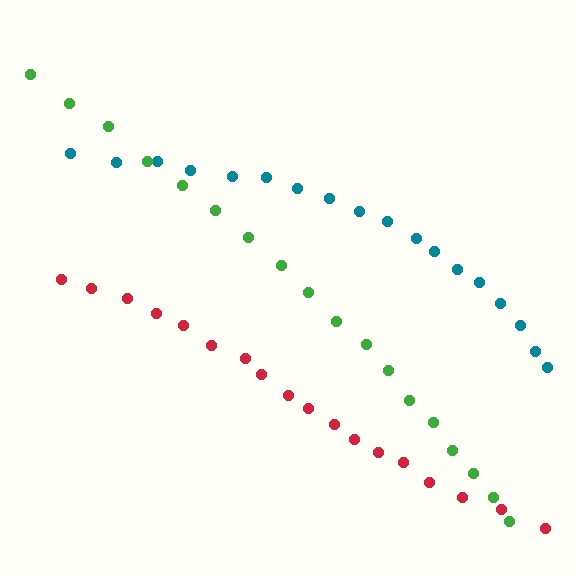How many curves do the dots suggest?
There are 3 distinct paths.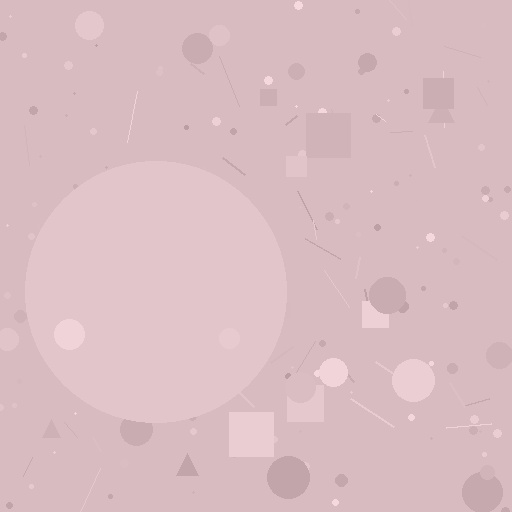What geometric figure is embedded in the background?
A circle is embedded in the background.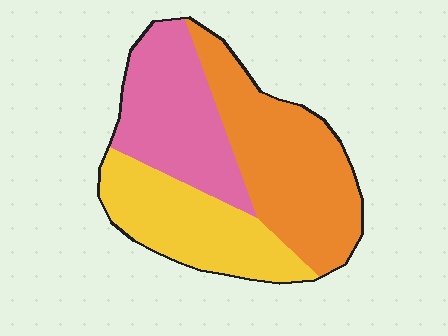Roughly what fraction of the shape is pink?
Pink covers around 30% of the shape.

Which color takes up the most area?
Orange, at roughly 40%.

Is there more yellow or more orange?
Orange.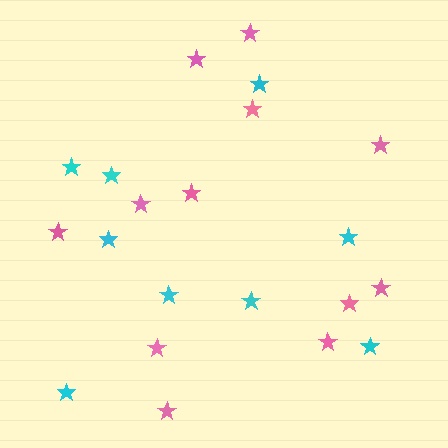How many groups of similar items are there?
There are 2 groups: one group of cyan stars (9) and one group of pink stars (12).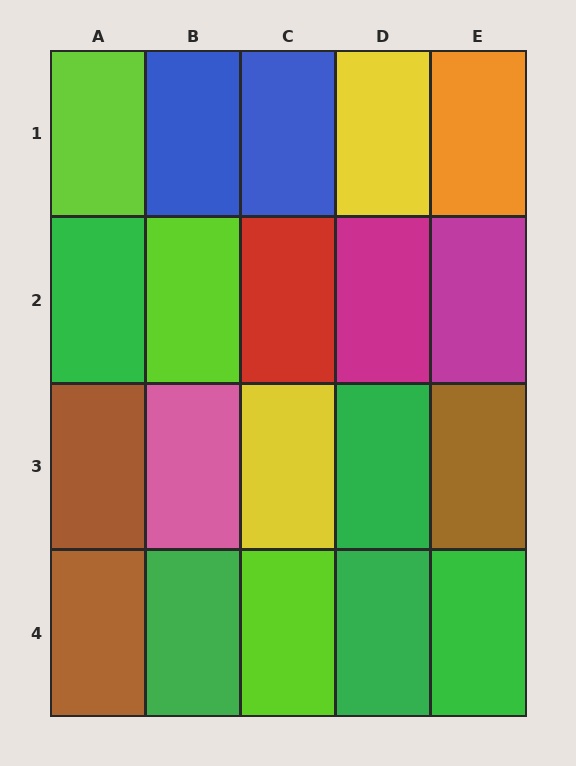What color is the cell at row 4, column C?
Lime.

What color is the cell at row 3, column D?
Green.